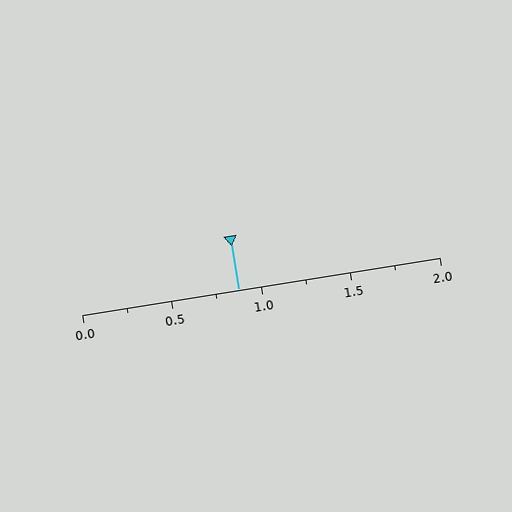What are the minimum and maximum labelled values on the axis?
The axis runs from 0.0 to 2.0.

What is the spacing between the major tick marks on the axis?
The major ticks are spaced 0.5 apart.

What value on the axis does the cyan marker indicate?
The marker indicates approximately 0.88.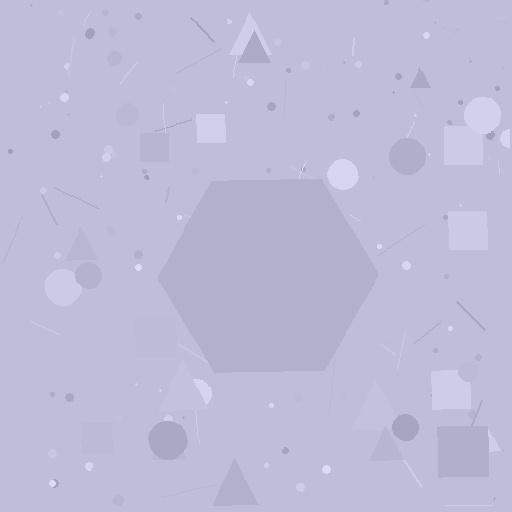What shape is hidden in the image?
A hexagon is hidden in the image.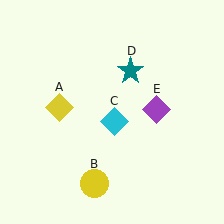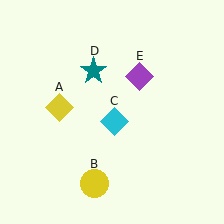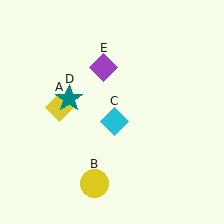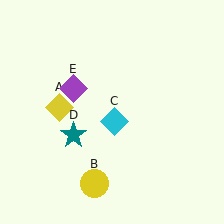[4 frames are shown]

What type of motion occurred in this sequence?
The teal star (object D), purple diamond (object E) rotated counterclockwise around the center of the scene.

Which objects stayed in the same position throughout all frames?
Yellow diamond (object A) and yellow circle (object B) and cyan diamond (object C) remained stationary.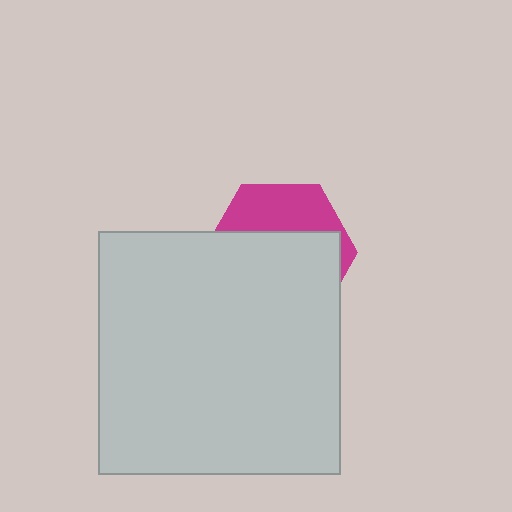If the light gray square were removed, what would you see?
You would see the complete magenta hexagon.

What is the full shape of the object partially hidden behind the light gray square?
The partially hidden object is a magenta hexagon.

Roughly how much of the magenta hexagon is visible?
A small part of it is visible (roughly 35%).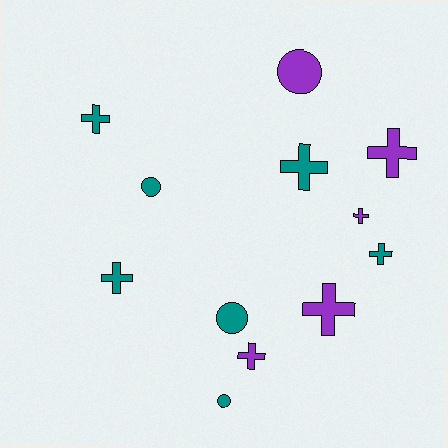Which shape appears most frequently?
Cross, with 8 objects.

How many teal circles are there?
There are 3 teal circles.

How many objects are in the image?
There are 12 objects.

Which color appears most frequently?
Teal, with 7 objects.